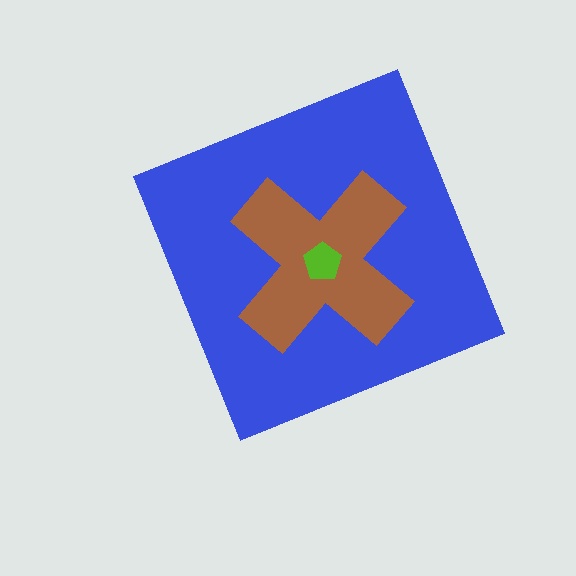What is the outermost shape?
The blue diamond.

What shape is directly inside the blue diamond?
The brown cross.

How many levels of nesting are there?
3.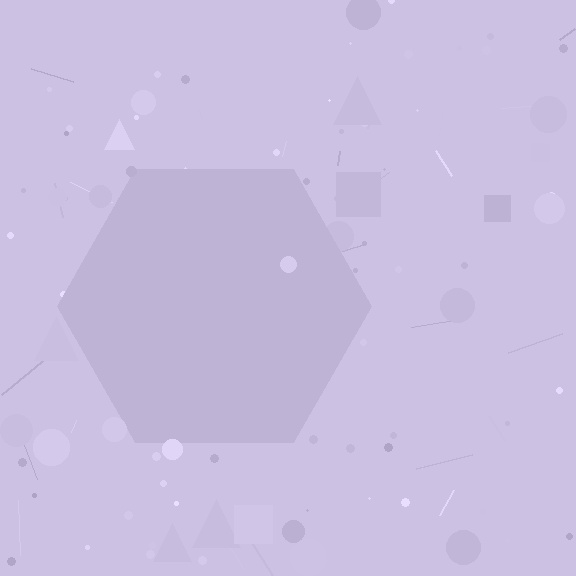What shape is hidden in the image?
A hexagon is hidden in the image.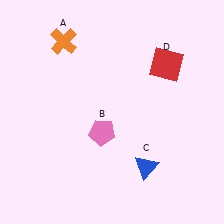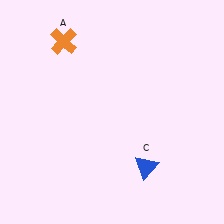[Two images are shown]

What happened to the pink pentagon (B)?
The pink pentagon (B) was removed in Image 2. It was in the bottom-left area of Image 1.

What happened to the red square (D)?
The red square (D) was removed in Image 2. It was in the top-right area of Image 1.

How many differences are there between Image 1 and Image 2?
There are 2 differences between the two images.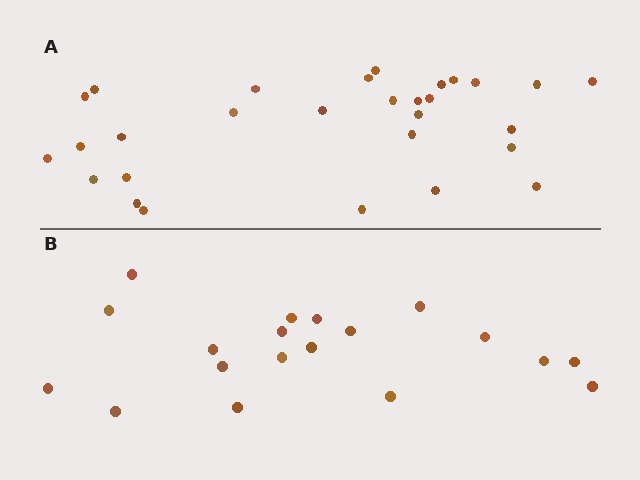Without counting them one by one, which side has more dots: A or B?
Region A (the top region) has more dots.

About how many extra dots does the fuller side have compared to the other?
Region A has roughly 10 or so more dots than region B.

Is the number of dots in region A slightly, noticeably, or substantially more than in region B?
Region A has substantially more. The ratio is roughly 1.5 to 1.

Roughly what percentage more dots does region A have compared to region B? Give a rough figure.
About 55% more.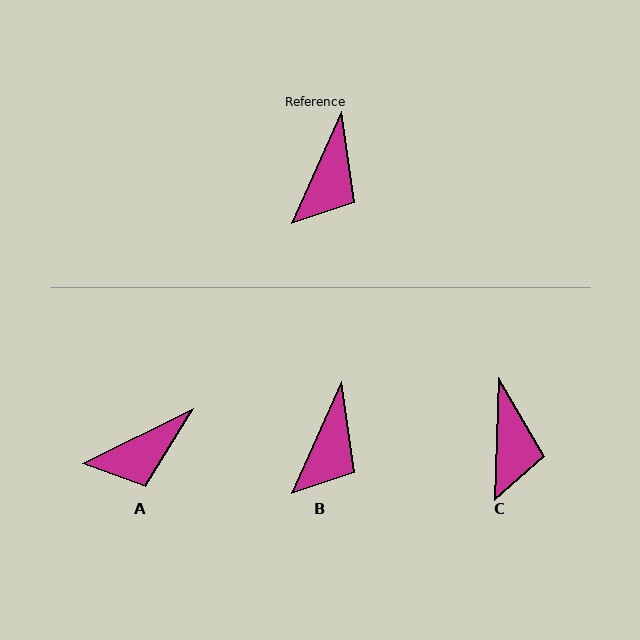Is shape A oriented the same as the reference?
No, it is off by about 39 degrees.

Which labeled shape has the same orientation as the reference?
B.